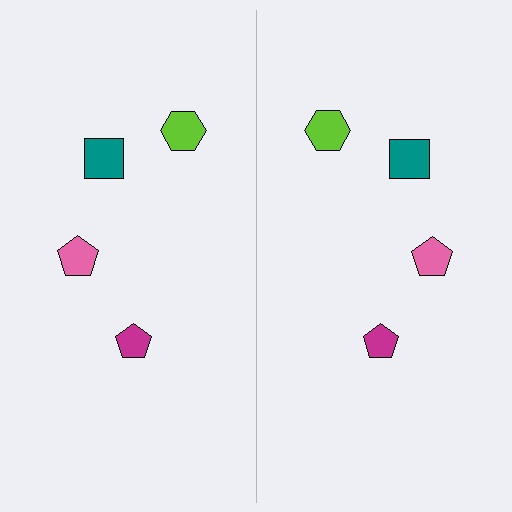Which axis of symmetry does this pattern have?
The pattern has a vertical axis of symmetry running through the center of the image.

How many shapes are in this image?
There are 8 shapes in this image.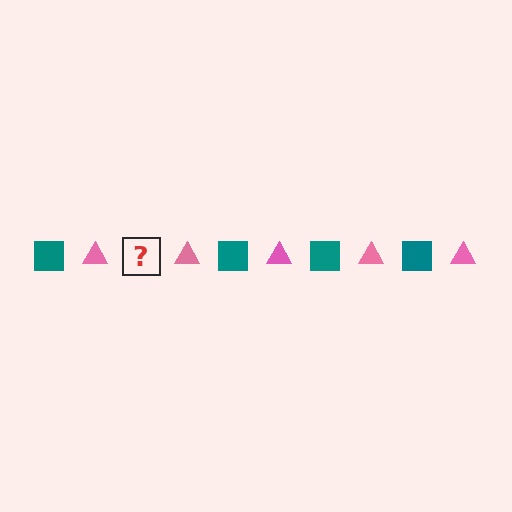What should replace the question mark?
The question mark should be replaced with a teal square.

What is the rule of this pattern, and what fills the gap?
The rule is that the pattern alternates between teal square and pink triangle. The gap should be filled with a teal square.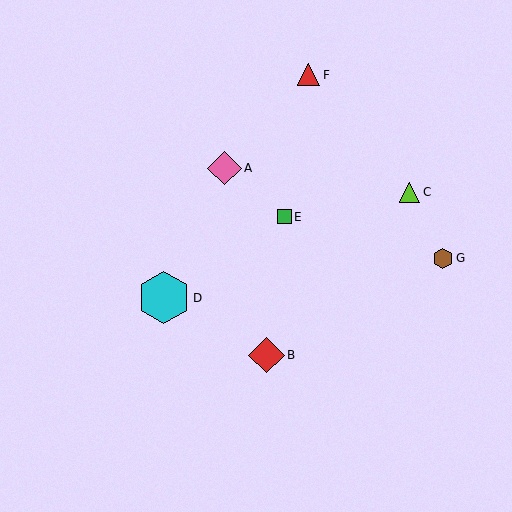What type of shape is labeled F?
Shape F is a red triangle.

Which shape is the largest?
The cyan hexagon (labeled D) is the largest.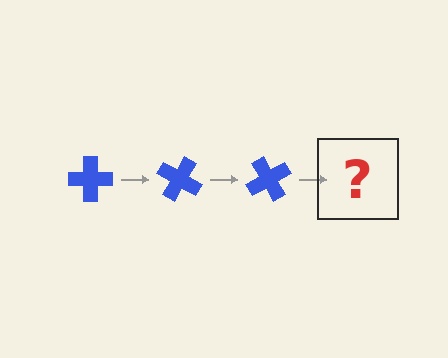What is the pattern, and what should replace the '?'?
The pattern is that the cross rotates 30 degrees each step. The '?' should be a blue cross rotated 90 degrees.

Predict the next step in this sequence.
The next step is a blue cross rotated 90 degrees.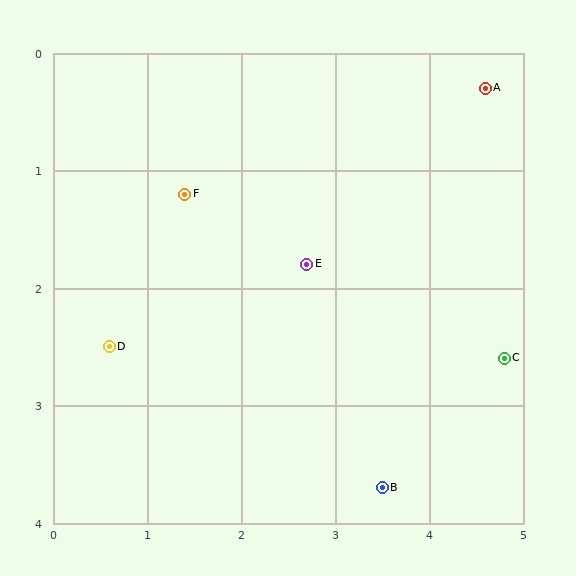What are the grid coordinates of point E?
Point E is at approximately (2.7, 1.8).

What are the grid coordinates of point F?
Point F is at approximately (1.4, 1.2).